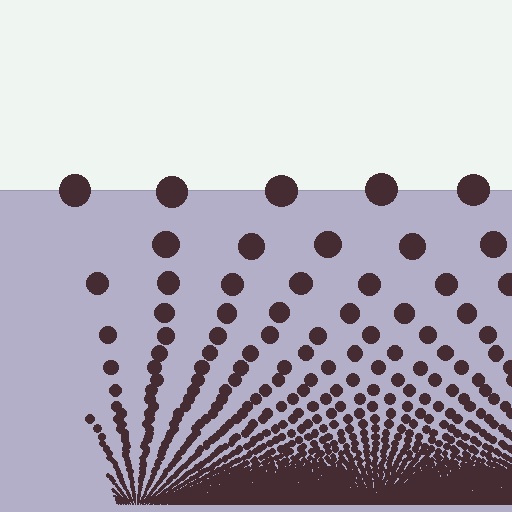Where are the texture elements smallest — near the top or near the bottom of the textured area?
Near the bottom.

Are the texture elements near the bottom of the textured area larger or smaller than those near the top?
Smaller. The gradient is inverted — elements near the bottom are smaller and denser.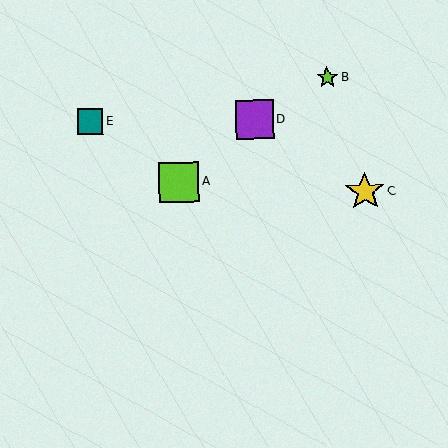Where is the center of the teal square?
The center of the teal square is at (90, 122).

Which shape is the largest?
The lime square (labeled A) is the largest.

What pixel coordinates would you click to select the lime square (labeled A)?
Click at (179, 182) to select the lime square A.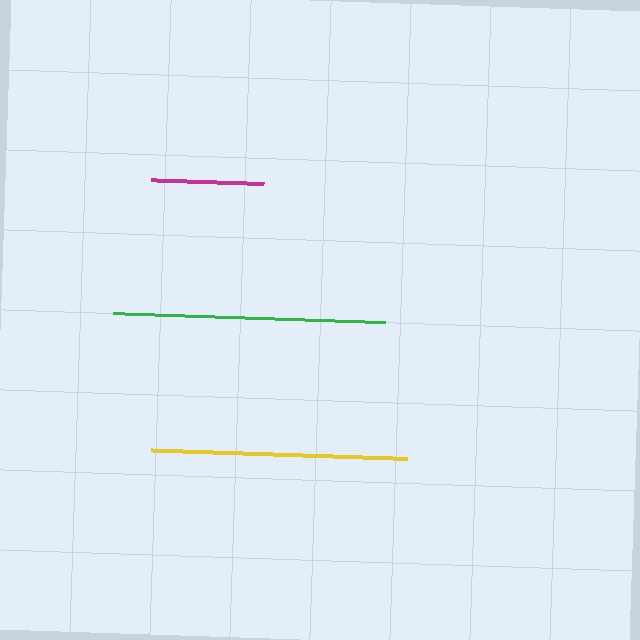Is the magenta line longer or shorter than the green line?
The green line is longer than the magenta line.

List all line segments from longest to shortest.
From longest to shortest: green, yellow, magenta.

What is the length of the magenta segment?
The magenta segment is approximately 113 pixels long.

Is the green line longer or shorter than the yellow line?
The green line is longer than the yellow line.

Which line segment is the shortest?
The magenta line is the shortest at approximately 113 pixels.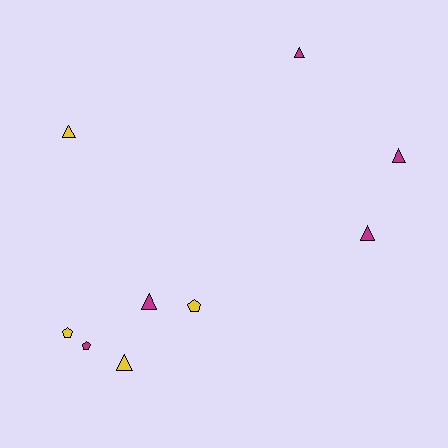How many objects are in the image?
There are 9 objects.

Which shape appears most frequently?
Triangle, with 6 objects.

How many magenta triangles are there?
There are 4 magenta triangles.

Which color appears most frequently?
Magenta, with 5 objects.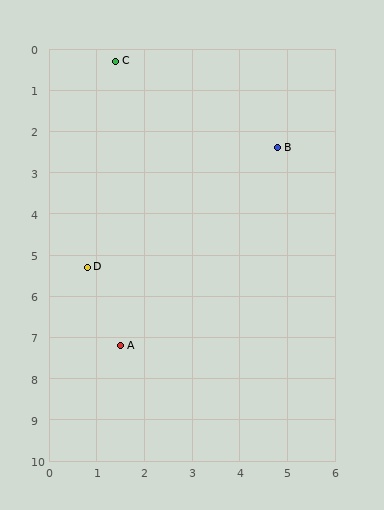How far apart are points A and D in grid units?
Points A and D are about 2.0 grid units apart.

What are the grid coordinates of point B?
Point B is at approximately (4.8, 2.4).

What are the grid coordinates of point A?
Point A is at approximately (1.5, 7.2).